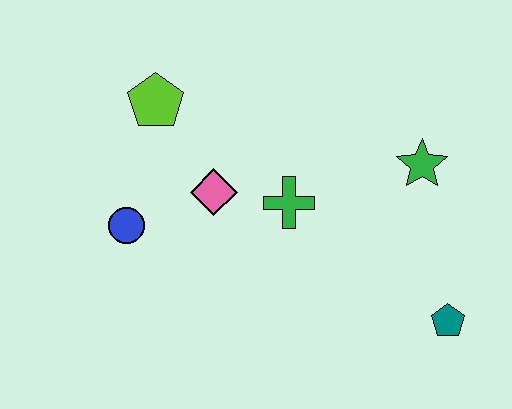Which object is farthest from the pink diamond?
The teal pentagon is farthest from the pink diamond.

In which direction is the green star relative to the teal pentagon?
The green star is above the teal pentagon.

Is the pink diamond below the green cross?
No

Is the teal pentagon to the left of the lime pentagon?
No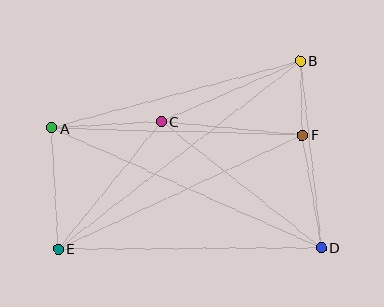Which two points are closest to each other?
Points B and F are closest to each other.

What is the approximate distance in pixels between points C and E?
The distance between C and E is approximately 164 pixels.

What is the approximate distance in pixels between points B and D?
The distance between B and D is approximately 188 pixels.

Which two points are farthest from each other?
Points B and E are farthest from each other.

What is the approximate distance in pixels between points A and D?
The distance between A and D is approximately 295 pixels.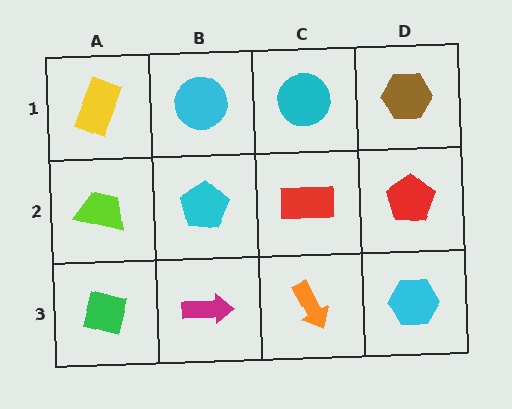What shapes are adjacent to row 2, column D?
A brown hexagon (row 1, column D), a cyan hexagon (row 3, column D), a red rectangle (row 2, column C).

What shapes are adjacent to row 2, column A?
A yellow rectangle (row 1, column A), a green diamond (row 3, column A), a cyan pentagon (row 2, column B).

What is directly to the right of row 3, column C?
A cyan hexagon.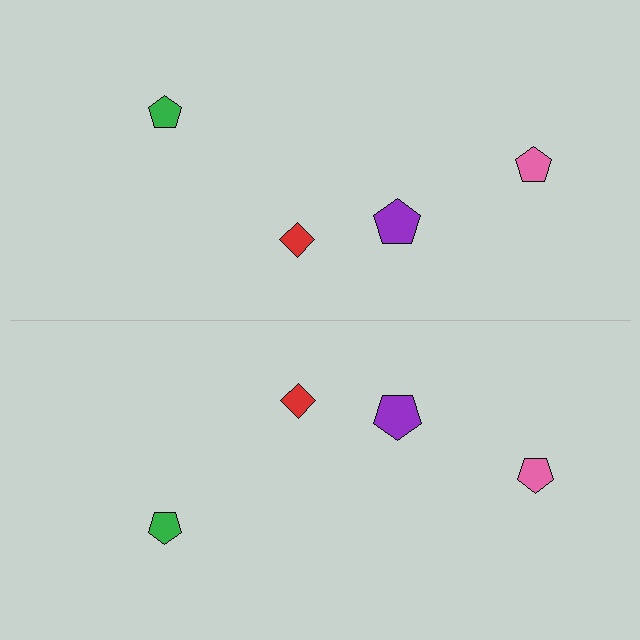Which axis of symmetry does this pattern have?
The pattern has a horizontal axis of symmetry running through the center of the image.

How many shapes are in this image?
There are 8 shapes in this image.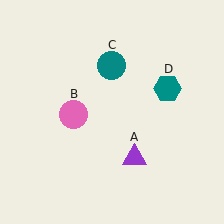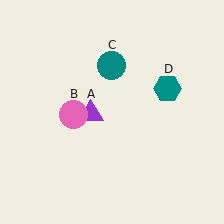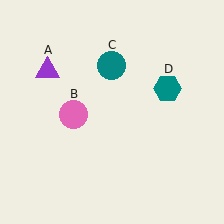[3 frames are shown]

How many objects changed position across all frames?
1 object changed position: purple triangle (object A).